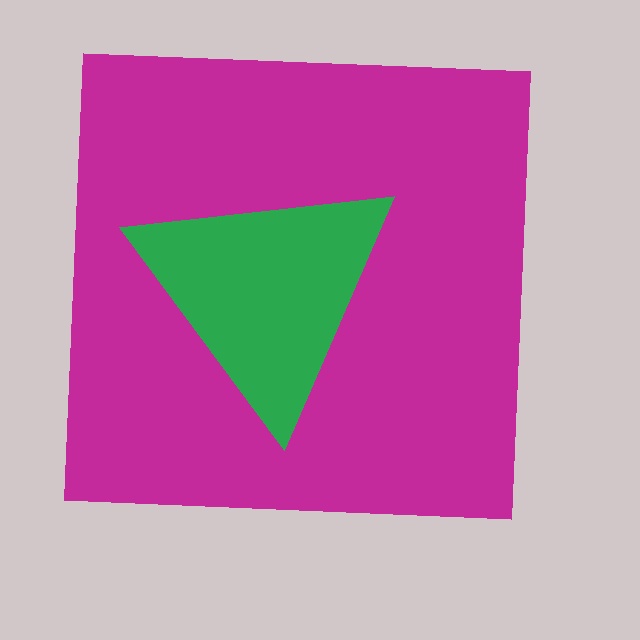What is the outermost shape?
The magenta square.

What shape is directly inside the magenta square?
The green triangle.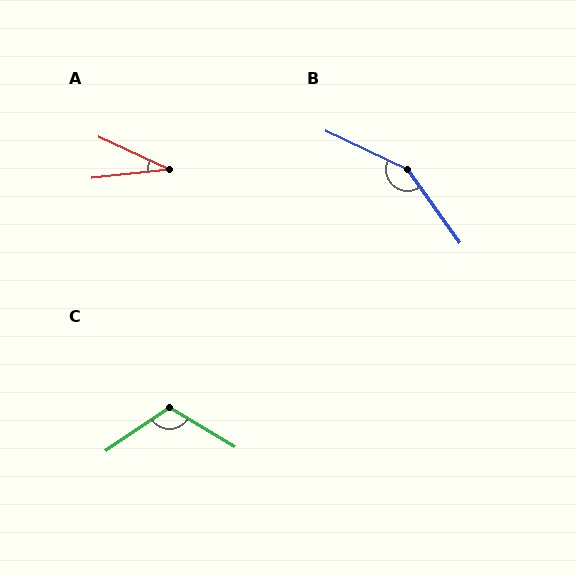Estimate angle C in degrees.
Approximately 114 degrees.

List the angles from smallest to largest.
A (31°), C (114°), B (151°).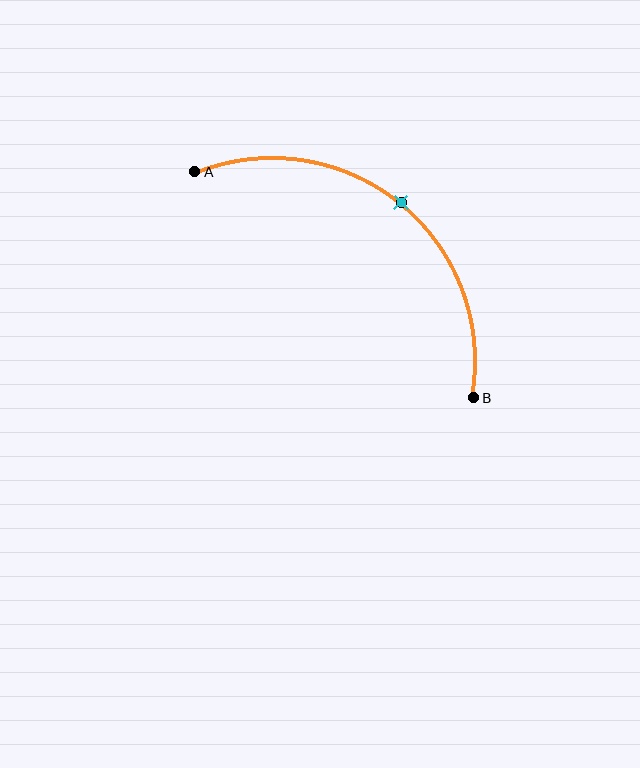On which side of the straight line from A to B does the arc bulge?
The arc bulges above and to the right of the straight line connecting A and B.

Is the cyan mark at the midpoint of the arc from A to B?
Yes. The cyan mark lies on the arc at equal arc-length from both A and B — it is the arc midpoint.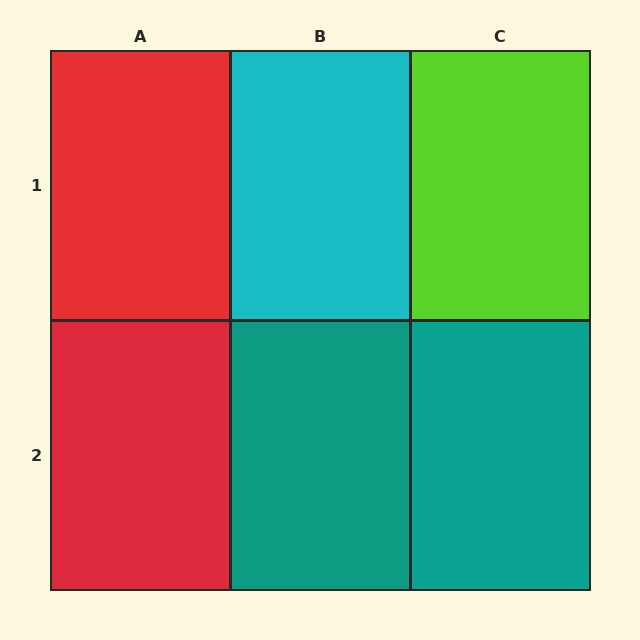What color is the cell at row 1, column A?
Red.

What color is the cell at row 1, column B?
Cyan.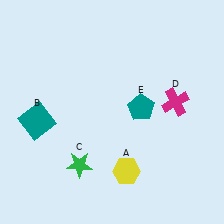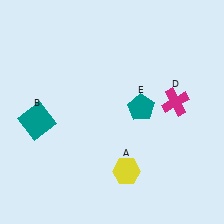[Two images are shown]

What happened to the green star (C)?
The green star (C) was removed in Image 2. It was in the bottom-left area of Image 1.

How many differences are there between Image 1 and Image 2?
There is 1 difference between the two images.